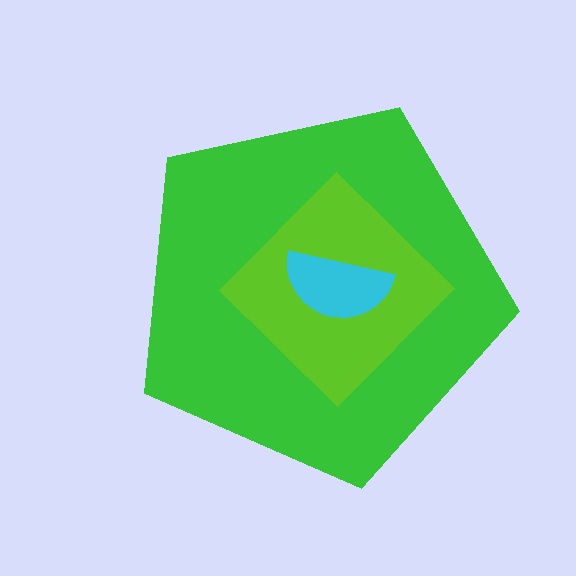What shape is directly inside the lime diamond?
The cyan semicircle.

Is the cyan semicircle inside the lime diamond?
Yes.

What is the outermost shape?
The green pentagon.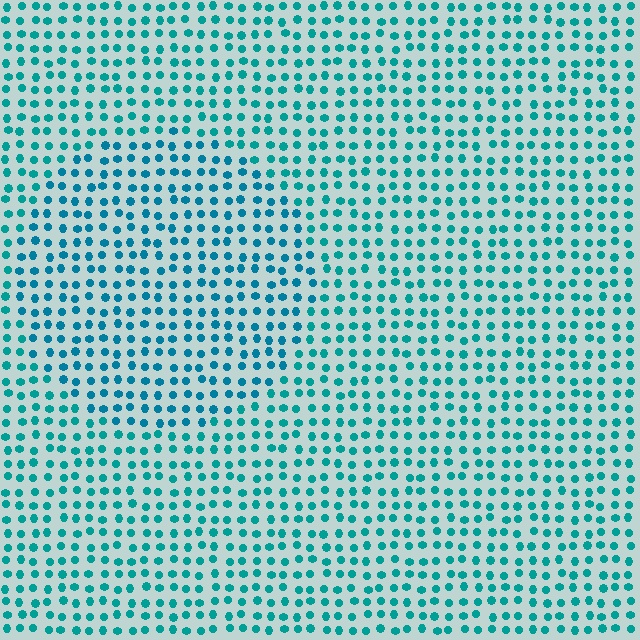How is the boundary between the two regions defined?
The boundary is defined purely by a slight shift in hue (about 16 degrees). Spacing, size, and orientation are identical on both sides.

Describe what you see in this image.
The image is filled with small teal elements in a uniform arrangement. A circle-shaped region is visible where the elements are tinted to a slightly different hue, forming a subtle color boundary.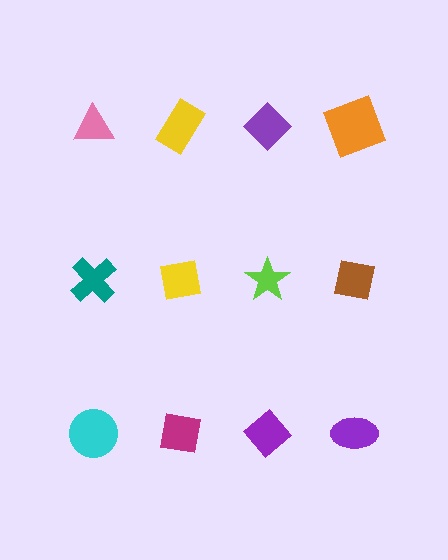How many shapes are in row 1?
4 shapes.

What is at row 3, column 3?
A purple diamond.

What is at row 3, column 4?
A purple ellipse.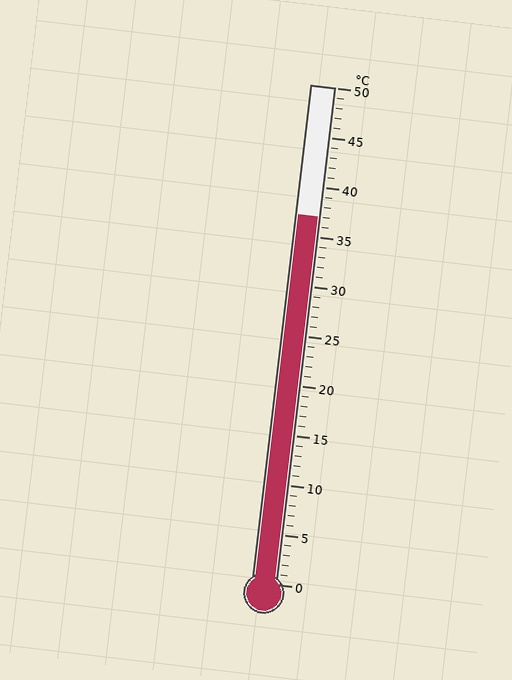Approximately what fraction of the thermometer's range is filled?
The thermometer is filled to approximately 75% of its range.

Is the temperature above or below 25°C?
The temperature is above 25°C.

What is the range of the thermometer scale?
The thermometer scale ranges from 0°C to 50°C.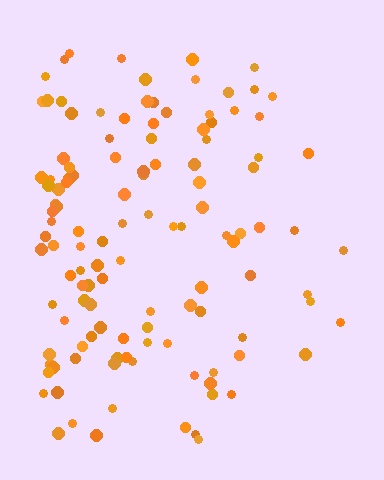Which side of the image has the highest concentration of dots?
The left.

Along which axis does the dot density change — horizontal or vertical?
Horizontal.